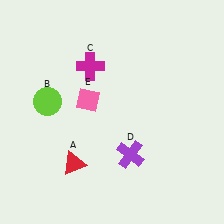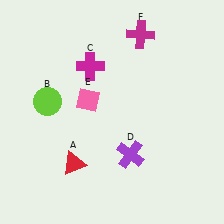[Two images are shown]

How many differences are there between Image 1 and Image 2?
There is 1 difference between the two images.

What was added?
A magenta cross (F) was added in Image 2.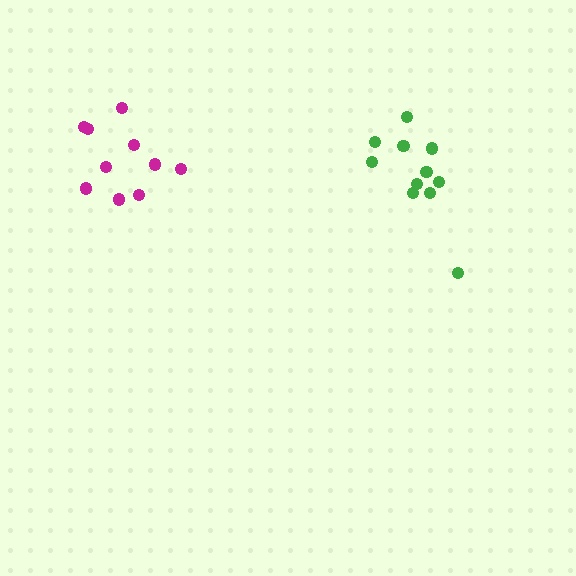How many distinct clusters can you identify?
There are 2 distinct clusters.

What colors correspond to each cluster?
The clusters are colored: green, magenta.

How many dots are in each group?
Group 1: 11 dots, Group 2: 10 dots (21 total).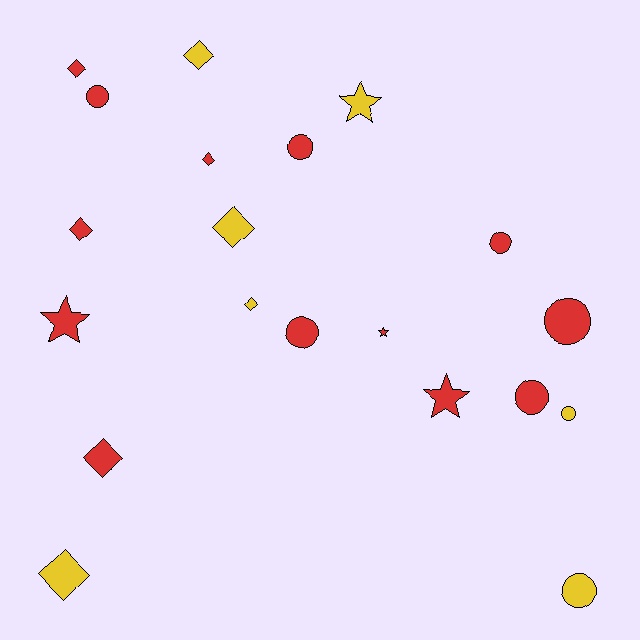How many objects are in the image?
There are 20 objects.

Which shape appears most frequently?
Diamond, with 8 objects.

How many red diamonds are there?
There are 4 red diamonds.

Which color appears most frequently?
Red, with 13 objects.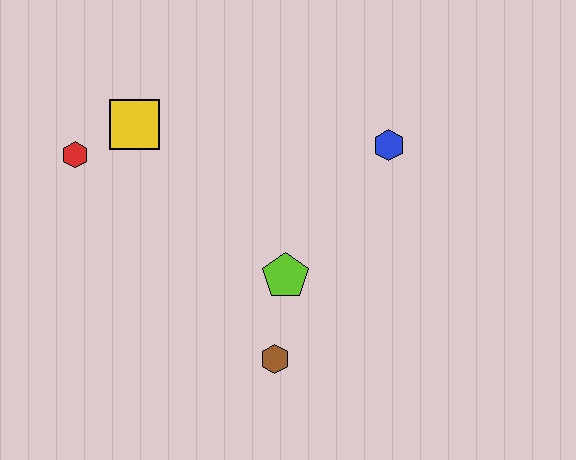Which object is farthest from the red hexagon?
The blue hexagon is farthest from the red hexagon.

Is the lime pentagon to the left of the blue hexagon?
Yes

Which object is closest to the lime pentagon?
The brown hexagon is closest to the lime pentagon.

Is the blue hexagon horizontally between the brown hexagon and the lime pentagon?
No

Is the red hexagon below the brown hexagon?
No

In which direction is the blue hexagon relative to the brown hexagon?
The blue hexagon is above the brown hexagon.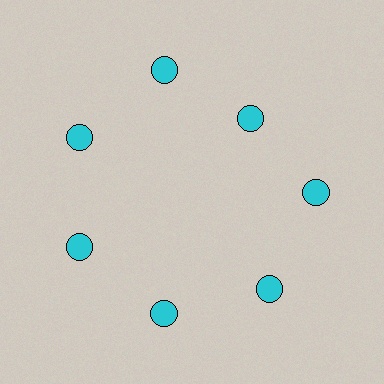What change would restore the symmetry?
The symmetry would be restored by moving it outward, back onto the ring so that all 7 circles sit at equal angles and equal distance from the center.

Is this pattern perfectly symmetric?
No. The 7 cyan circles are arranged in a ring, but one element near the 1 o'clock position is pulled inward toward the center, breaking the 7-fold rotational symmetry.